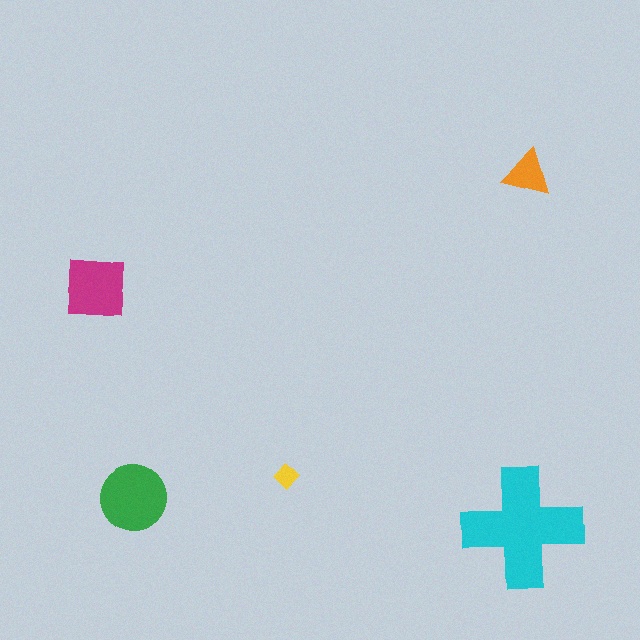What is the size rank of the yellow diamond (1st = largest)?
5th.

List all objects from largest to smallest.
The cyan cross, the green circle, the magenta square, the orange triangle, the yellow diamond.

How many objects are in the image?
There are 5 objects in the image.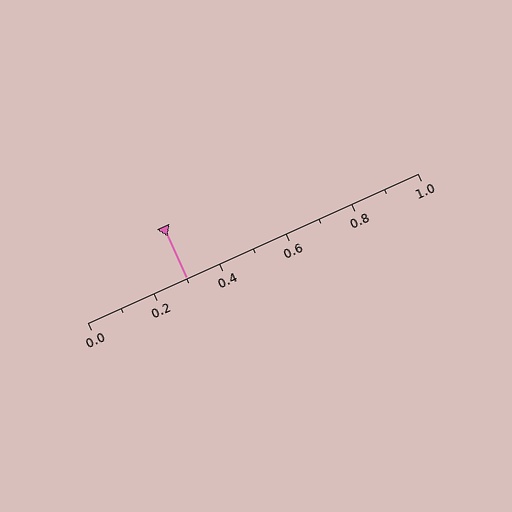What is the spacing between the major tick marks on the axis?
The major ticks are spaced 0.2 apart.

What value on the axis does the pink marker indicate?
The marker indicates approximately 0.3.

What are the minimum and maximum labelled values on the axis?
The axis runs from 0.0 to 1.0.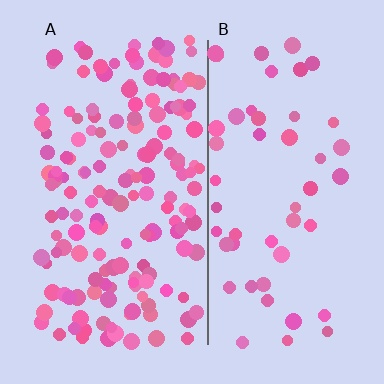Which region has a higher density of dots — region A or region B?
A (the left).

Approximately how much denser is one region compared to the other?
Approximately 3.1× — region A over region B.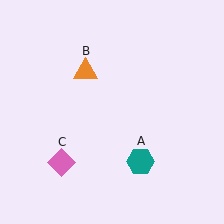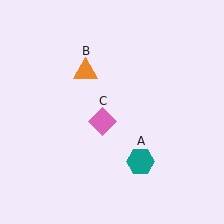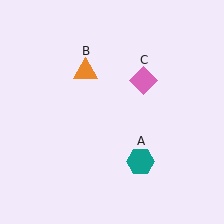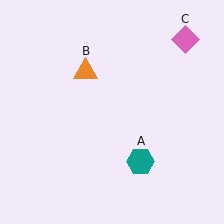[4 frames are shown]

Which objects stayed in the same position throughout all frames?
Teal hexagon (object A) and orange triangle (object B) remained stationary.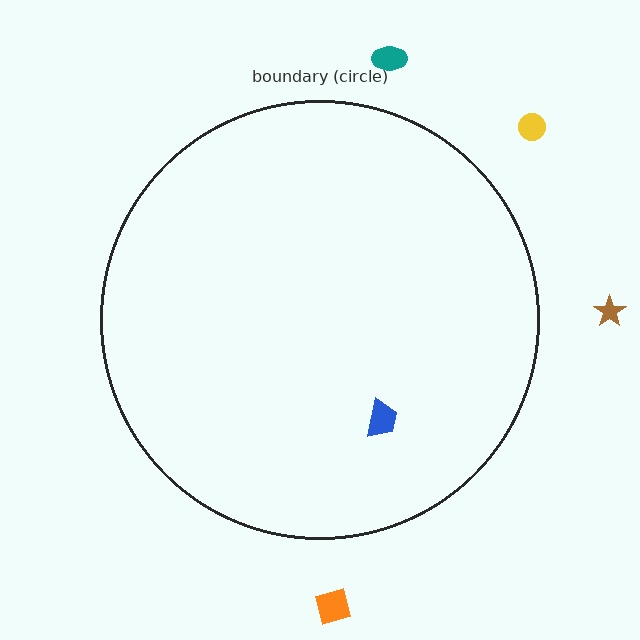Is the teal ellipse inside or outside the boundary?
Outside.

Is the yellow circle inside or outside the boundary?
Outside.